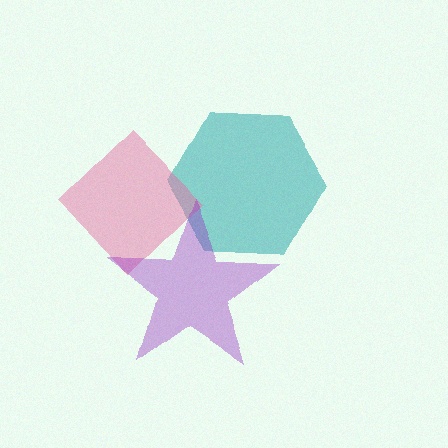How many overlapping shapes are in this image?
There are 3 overlapping shapes in the image.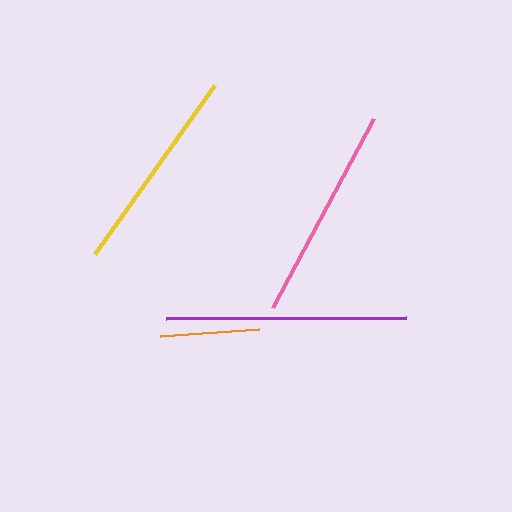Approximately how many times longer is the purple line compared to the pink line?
The purple line is approximately 1.1 times the length of the pink line.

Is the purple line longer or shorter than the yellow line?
The purple line is longer than the yellow line.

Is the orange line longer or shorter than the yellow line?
The yellow line is longer than the orange line.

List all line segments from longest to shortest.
From longest to shortest: purple, pink, yellow, orange.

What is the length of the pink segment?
The pink segment is approximately 214 pixels long.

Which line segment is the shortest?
The orange line is the shortest at approximately 99 pixels.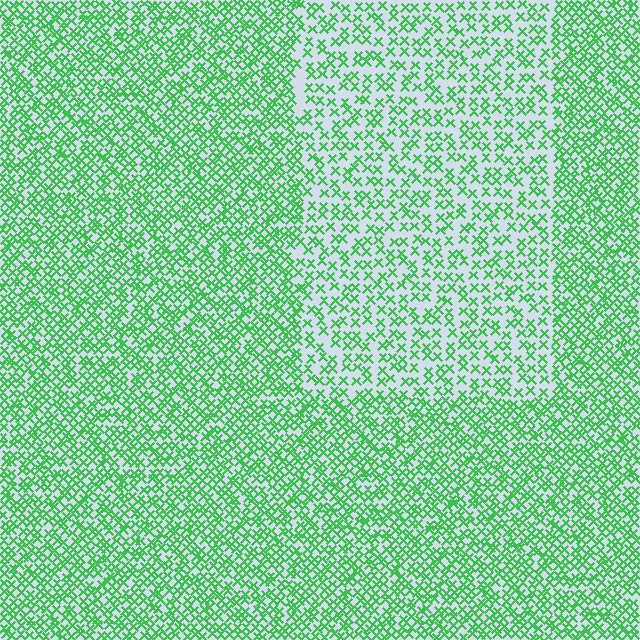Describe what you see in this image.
The image contains small green elements arranged at two different densities. A rectangle-shaped region is visible where the elements are less densely packed than the surrounding area.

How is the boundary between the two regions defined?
The boundary is defined by a change in element density (approximately 1.8x ratio). All elements are the same color, size, and shape.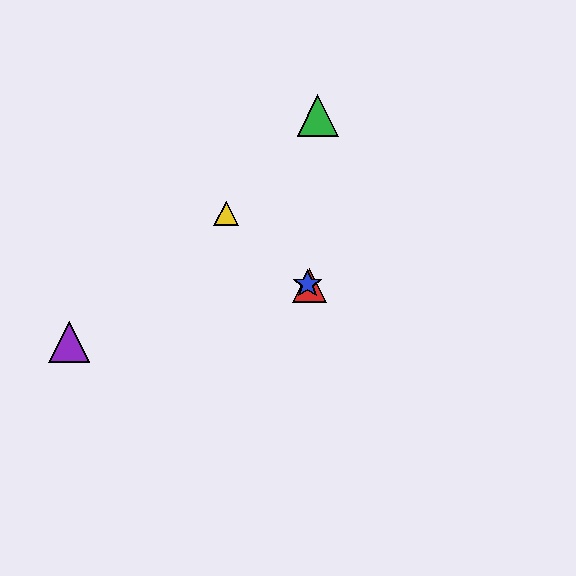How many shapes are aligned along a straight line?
3 shapes (the red triangle, the blue star, the yellow triangle) are aligned along a straight line.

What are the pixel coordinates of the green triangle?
The green triangle is at (318, 116).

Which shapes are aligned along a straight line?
The red triangle, the blue star, the yellow triangle are aligned along a straight line.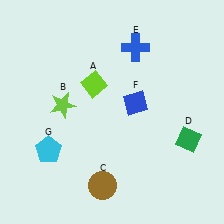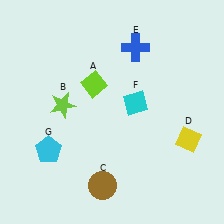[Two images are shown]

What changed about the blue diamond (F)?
In Image 1, F is blue. In Image 2, it changed to cyan.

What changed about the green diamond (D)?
In Image 1, D is green. In Image 2, it changed to yellow.